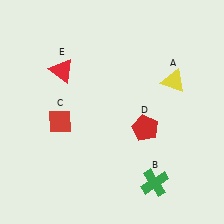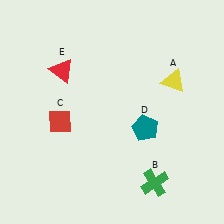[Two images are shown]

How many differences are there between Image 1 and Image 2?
There is 1 difference between the two images.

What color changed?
The pentagon (D) changed from red in Image 1 to teal in Image 2.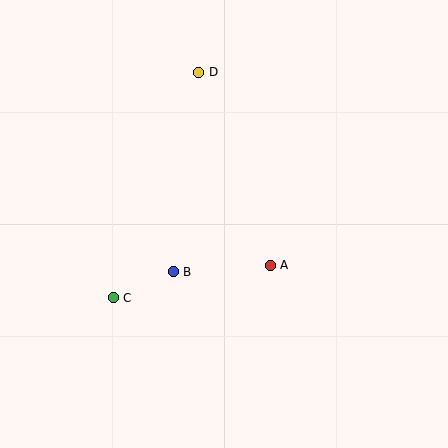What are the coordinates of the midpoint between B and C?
The midpoint between B and C is at (143, 285).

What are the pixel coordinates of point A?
Point A is at (270, 265).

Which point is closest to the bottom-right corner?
Point A is closest to the bottom-right corner.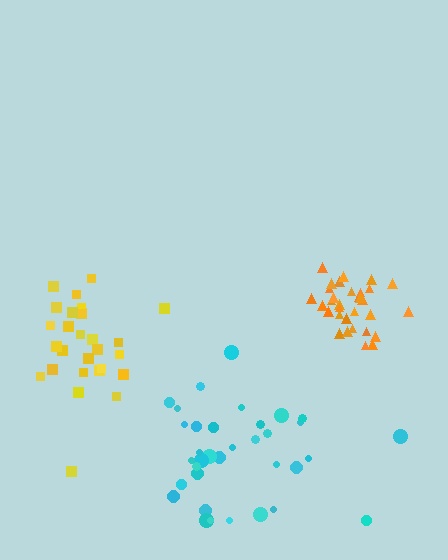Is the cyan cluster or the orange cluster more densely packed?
Orange.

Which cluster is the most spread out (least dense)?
Cyan.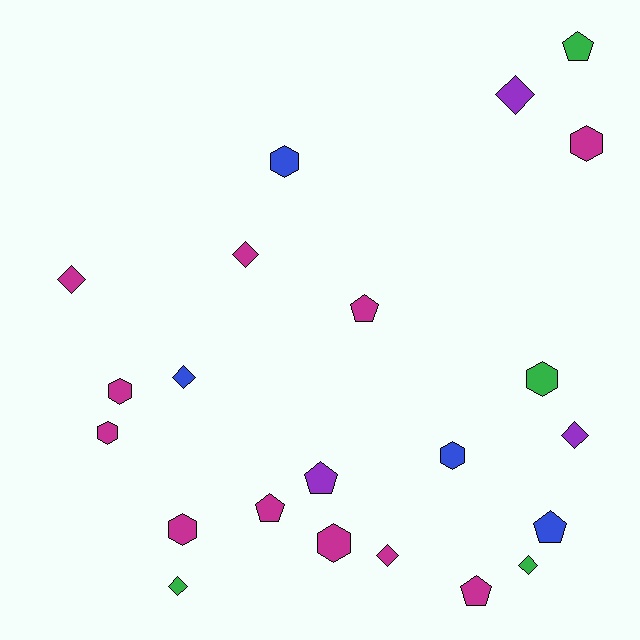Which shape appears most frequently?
Hexagon, with 8 objects.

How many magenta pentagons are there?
There are 3 magenta pentagons.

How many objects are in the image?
There are 22 objects.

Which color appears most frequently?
Magenta, with 11 objects.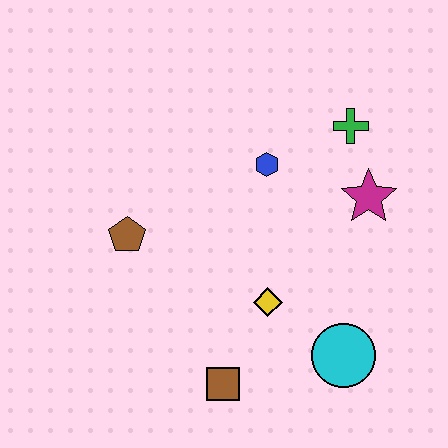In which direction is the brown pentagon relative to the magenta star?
The brown pentagon is to the left of the magenta star.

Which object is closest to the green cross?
The magenta star is closest to the green cross.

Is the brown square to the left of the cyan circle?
Yes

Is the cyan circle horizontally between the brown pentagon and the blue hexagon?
No